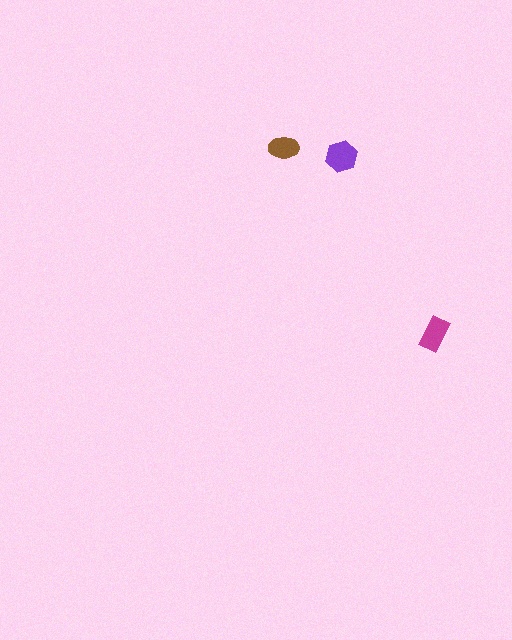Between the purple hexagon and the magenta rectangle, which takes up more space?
The purple hexagon.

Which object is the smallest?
The brown ellipse.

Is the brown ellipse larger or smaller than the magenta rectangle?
Smaller.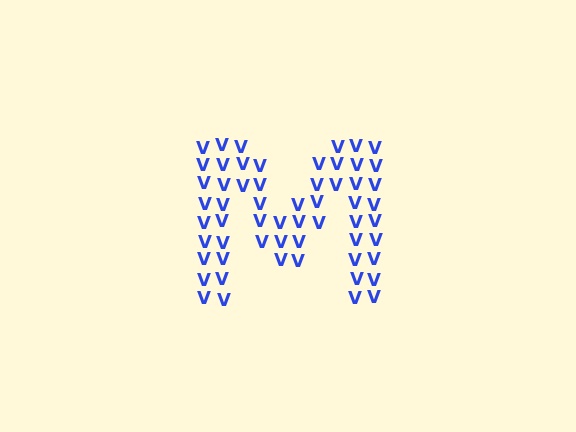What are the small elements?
The small elements are letter V's.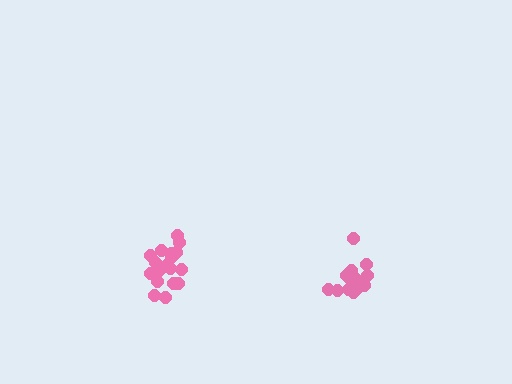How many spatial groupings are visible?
There are 2 spatial groupings.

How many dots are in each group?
Group 1: 18 dots, Group 2: 14 dots (32 total).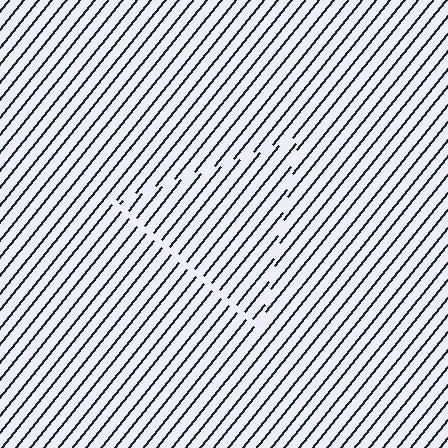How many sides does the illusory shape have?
3 sides — the line-ends trace a triangle.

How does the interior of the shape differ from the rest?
The interior of the shape contains the same grating, shifted by half a period — the contour is defined by the phase discontinuity where line-ends from the inner and outer gratings abut.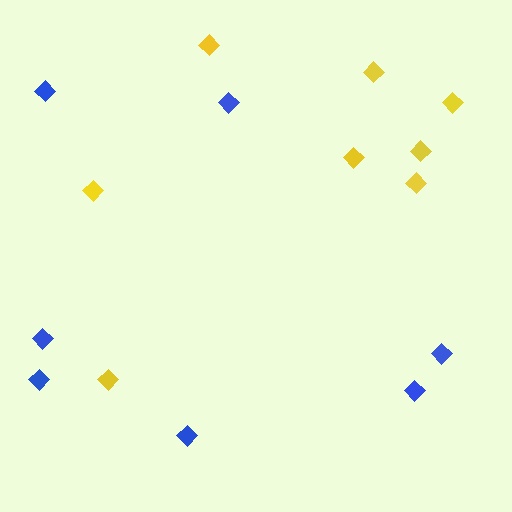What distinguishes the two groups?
There are 2 groups: one group of yellow diamonds (8) and one group of blue diamonds (7).